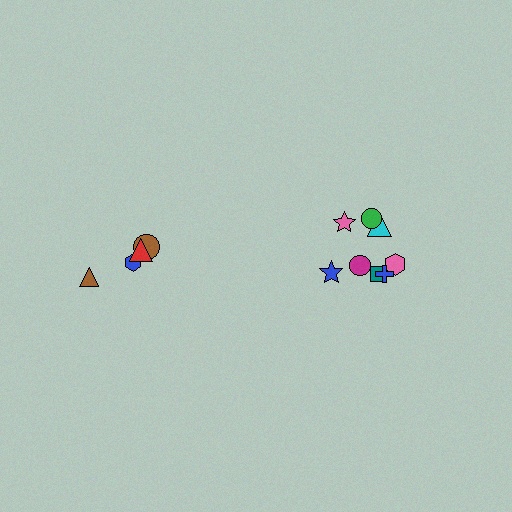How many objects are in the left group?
There are 4 objects.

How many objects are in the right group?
There are 8 objects.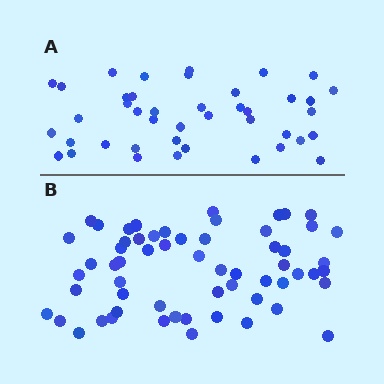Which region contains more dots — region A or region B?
Region B (the bottom region) has more dots.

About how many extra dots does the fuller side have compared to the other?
Region B has approximately 20 more dots than region A.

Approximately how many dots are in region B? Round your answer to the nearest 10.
About 60 dots.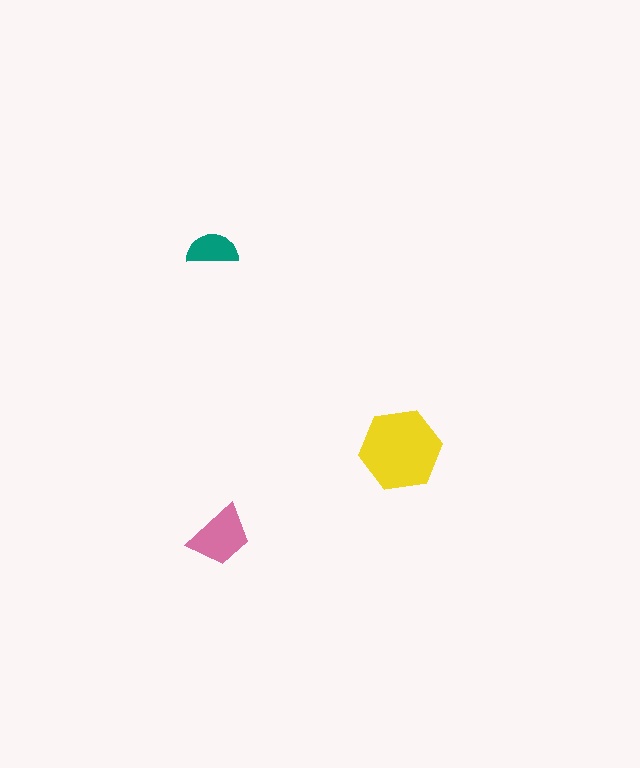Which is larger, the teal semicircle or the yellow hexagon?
The yellow hexagon.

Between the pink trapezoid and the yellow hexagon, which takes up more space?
The yellow hexagon.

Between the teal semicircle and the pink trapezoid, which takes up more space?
The pink trapezoid.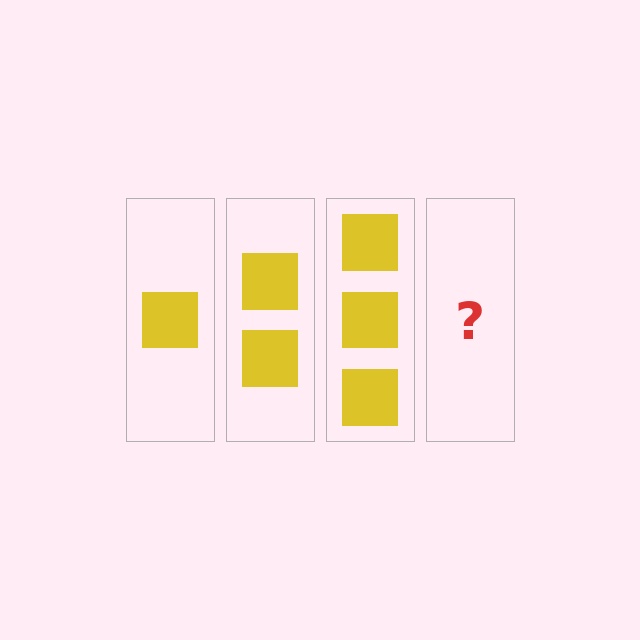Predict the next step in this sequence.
The next step is 4 squares.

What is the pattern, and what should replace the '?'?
The pattern is that each step adds one more square. The '?' should be 4 squares.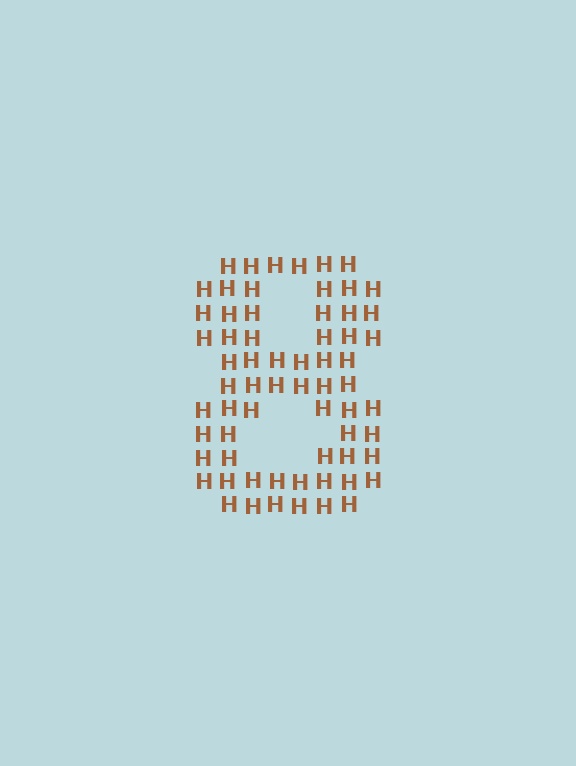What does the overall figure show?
The overall figure shows the digit 8.